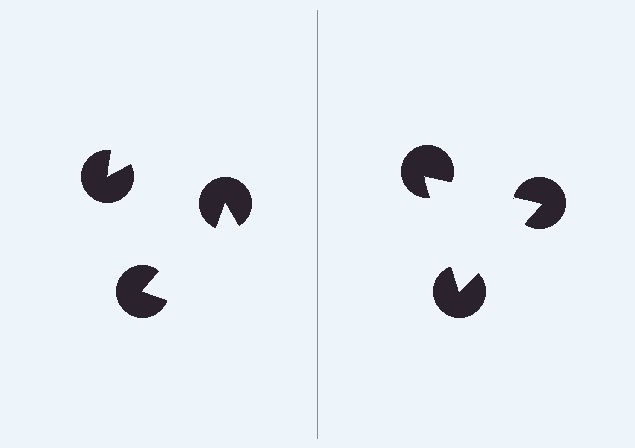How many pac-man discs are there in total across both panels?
6 — 3 on each side.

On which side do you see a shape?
An illusory triangle appears on the right side. On the left side the wedge cuts are rotated, so no coherent shape forms.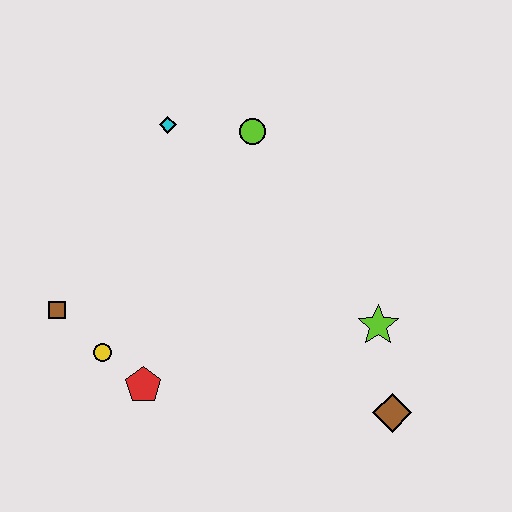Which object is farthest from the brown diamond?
The cyan diamond is farthest from the brown diamond.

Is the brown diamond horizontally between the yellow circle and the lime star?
No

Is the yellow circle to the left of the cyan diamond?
Yes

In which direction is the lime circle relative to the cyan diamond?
The lime circle is to the right of the cyan diamond.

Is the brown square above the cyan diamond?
No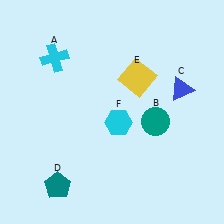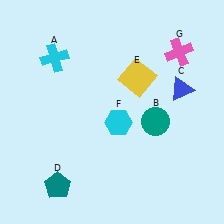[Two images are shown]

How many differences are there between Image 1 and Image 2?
There is 1 difference between the two images.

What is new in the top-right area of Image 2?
A pink cross (G) was added in the top-right area of Image 2.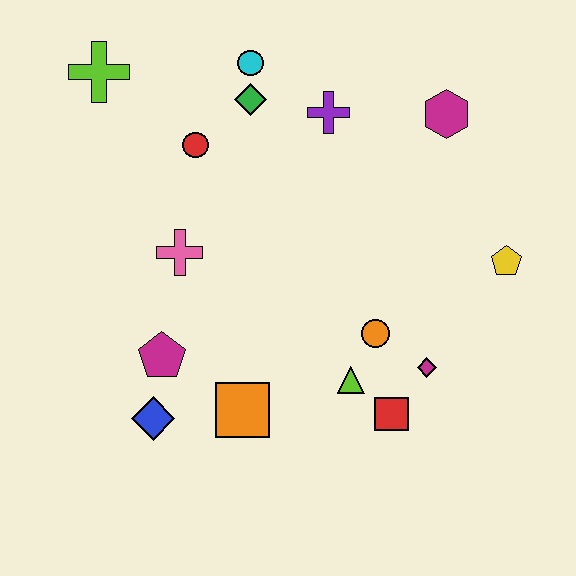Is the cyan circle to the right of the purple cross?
No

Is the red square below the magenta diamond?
Yes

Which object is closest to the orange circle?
The lime triangle is closest to the orange circle.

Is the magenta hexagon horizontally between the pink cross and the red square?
No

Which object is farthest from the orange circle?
The lime cross is farthest from the orange circle.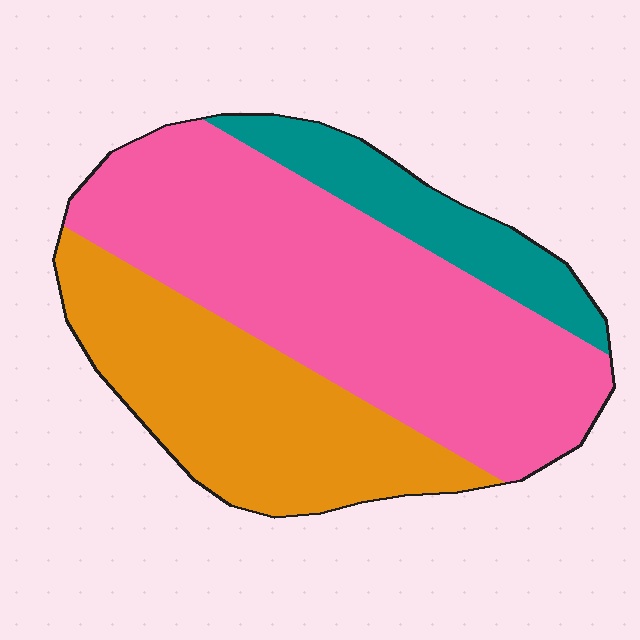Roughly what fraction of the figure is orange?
Orange takes up about one third (1/3) of the figure.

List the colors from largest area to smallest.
From largest to smallest: pink, orange, teal.